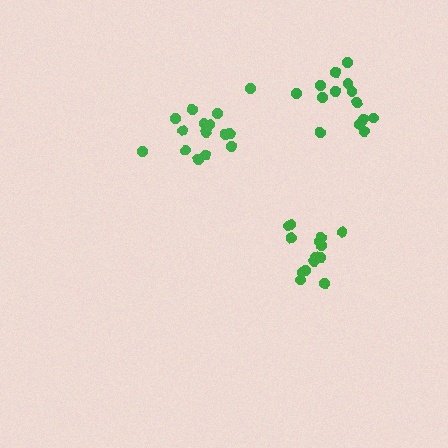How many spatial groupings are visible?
There are 3 spatial groupings.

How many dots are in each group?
Group 1: 18 dots, Group 2: 14 dots, Group 3: 14 dots (46 total).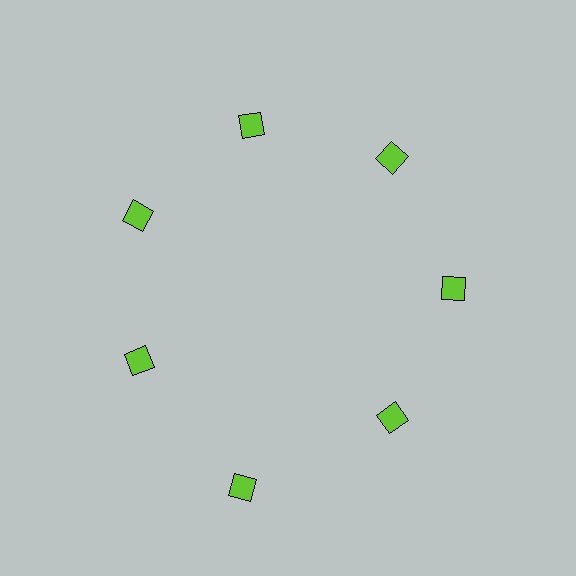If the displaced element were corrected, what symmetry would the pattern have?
It would have 7-fold rotational symmetry — the pattern would map onto itself every 51 degrees.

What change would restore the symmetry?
The symmetry would be restored by moving it inward, back onto the ring so that all 7 squares sit at equal angles and equal distance from the center.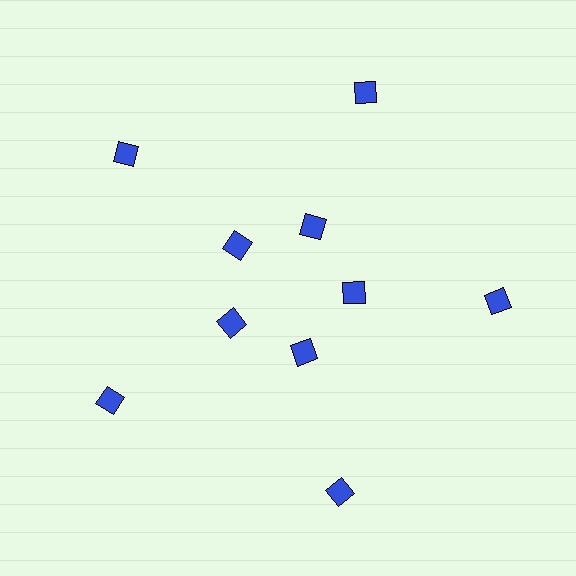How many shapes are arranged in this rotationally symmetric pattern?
There are 10 shapes, arranged in 5 groups of 2.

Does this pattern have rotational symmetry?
Yes, this pattern has 5-fold rotational symmetry. It looks the same after rotating 72 degrees around the center.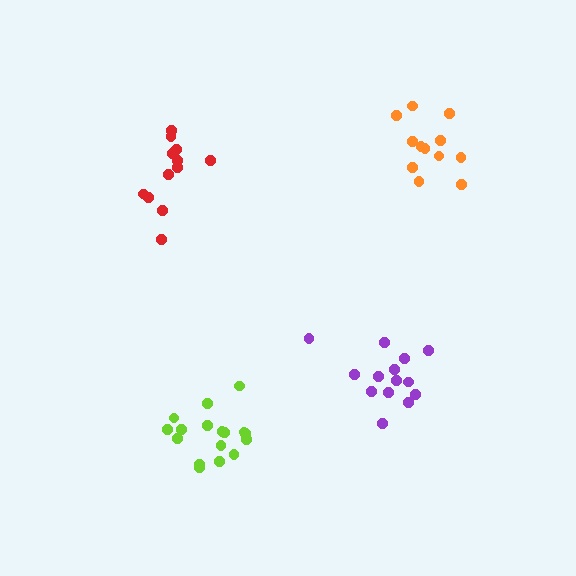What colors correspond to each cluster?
The clusters are colored: red, purple, orange, lime.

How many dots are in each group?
Group 1: 13 dots, Group 2: 14 dots, Group 3: 12 dots, Group 4: 17 dots (56 total).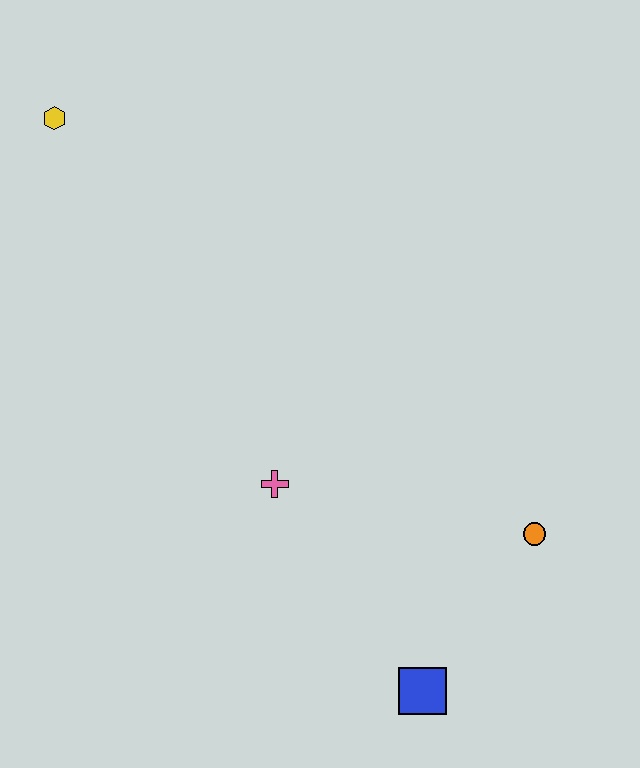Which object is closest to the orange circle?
The blue square is closest to the orange circle.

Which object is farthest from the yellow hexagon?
The blue square is farthest from the yellow hexagon.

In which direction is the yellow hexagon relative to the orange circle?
The yellow hexagon is to the left of the orange circle.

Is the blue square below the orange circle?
Yes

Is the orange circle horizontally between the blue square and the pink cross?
No